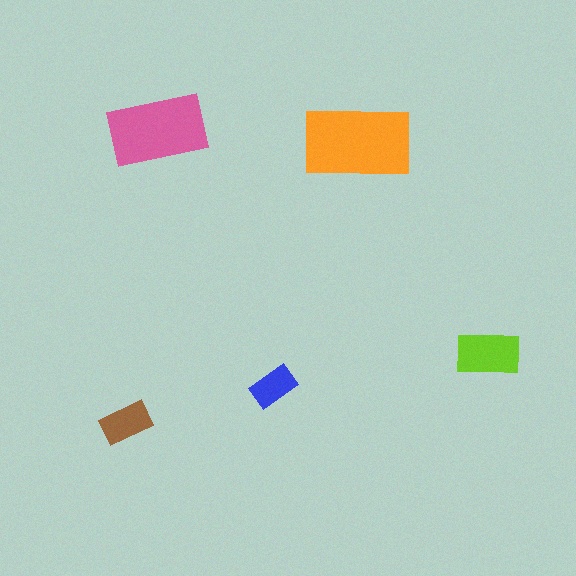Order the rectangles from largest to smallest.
the orange one, the pink one, the lime one, the brown one, the blue one.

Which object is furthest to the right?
The lime rectangle is rightmost.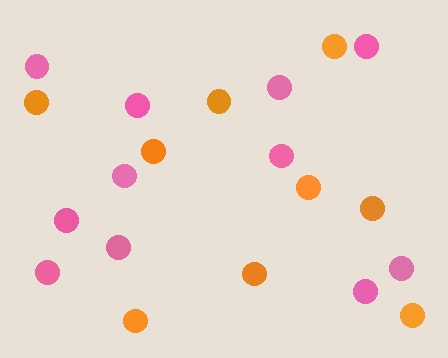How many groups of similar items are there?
There are 2 groups: one group of pink circles (11) and one group of orange circles (9).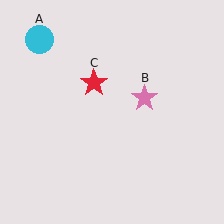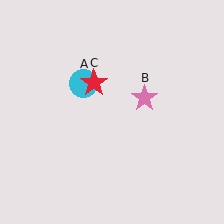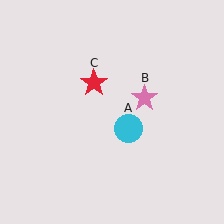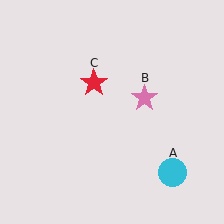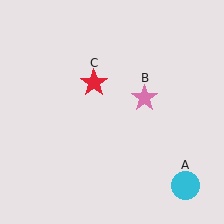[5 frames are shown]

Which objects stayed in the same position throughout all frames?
Pink star (object B) and red star (object C) remained stationary.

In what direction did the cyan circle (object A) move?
The cyan circle (object A) moved down and to the right.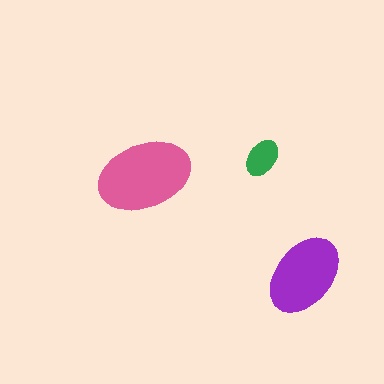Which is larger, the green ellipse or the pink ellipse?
The pink one.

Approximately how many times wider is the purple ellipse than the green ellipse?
About 2 times wider.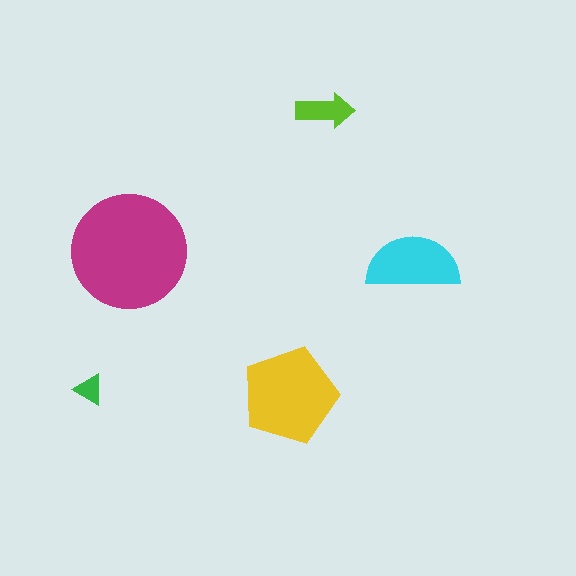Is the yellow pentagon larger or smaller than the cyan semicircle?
Larger.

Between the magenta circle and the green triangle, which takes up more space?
The magenta circle.